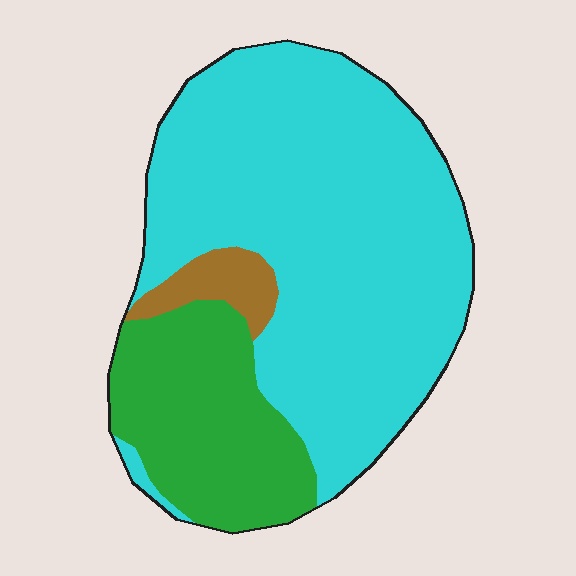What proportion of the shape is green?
Green takes up less than a quarter of the shape.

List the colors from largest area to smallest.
From largest to smallest: cyan, green, brown.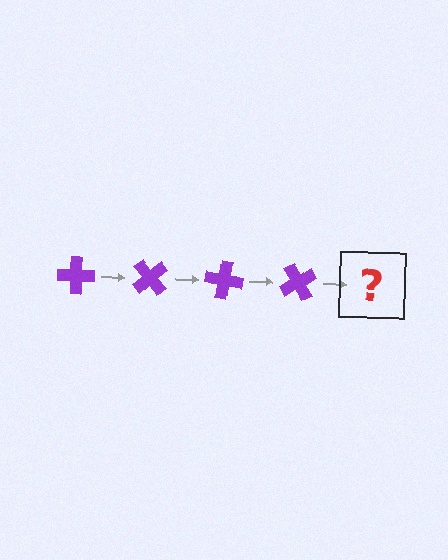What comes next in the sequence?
The next element should be a purple cross rotated 200 degrees.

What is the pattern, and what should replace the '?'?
The pattern is that the cross rotates 50 degrees each step. The '?' should be a purple cross rotated 200 degrees.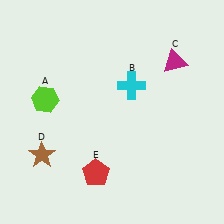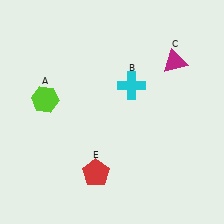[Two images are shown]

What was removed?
The brown star (D) was removed in Image 2.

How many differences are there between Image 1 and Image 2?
There is 1 difference between the two images.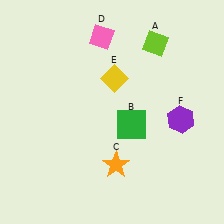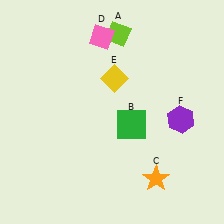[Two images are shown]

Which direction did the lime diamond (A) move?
The lime diamond (A) moved left.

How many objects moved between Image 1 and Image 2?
2 objects moved between the two images.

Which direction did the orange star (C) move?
The orange star (C) moved right.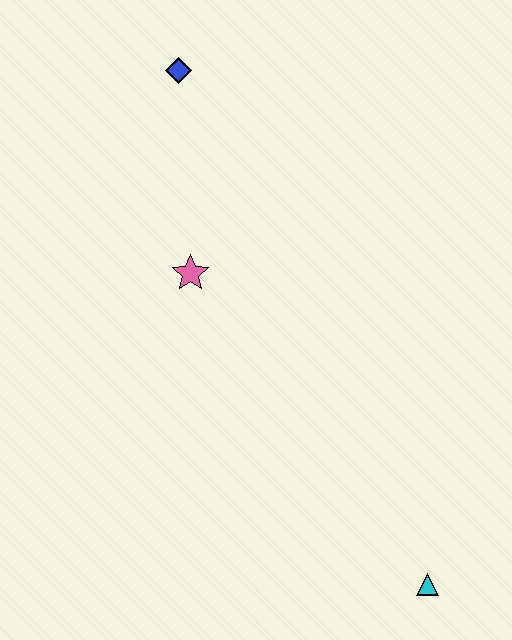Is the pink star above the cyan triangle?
Yes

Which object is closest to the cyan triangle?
The pink star is closest to the cyan triangle.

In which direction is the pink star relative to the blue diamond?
The pink star is below the blue diamond.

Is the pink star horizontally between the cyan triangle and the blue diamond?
Yes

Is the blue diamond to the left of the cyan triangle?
Yes